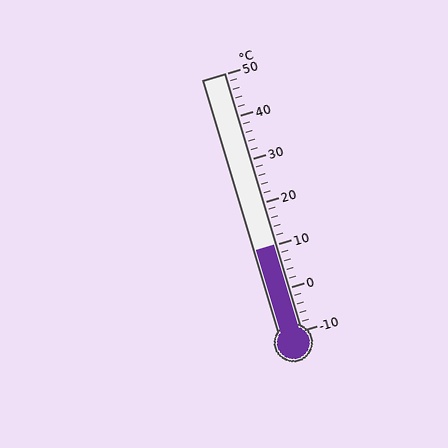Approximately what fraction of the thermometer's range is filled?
The thermometer is filled to approximately 35% of its range.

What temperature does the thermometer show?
The thermometer shows approximately 10°C.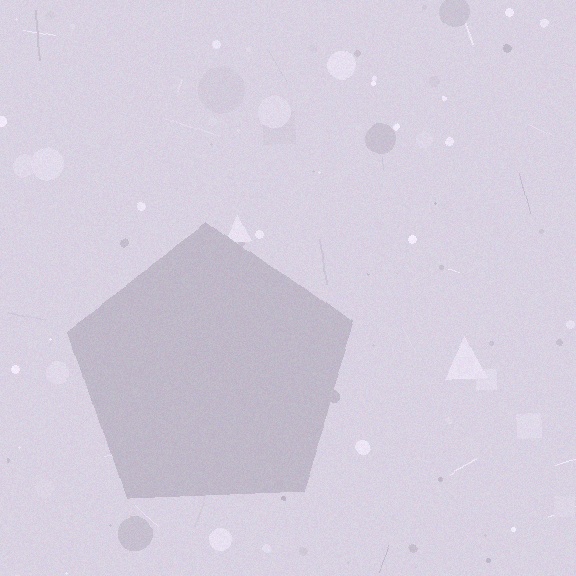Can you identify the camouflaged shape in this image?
The camouflaged shape is a pentagon.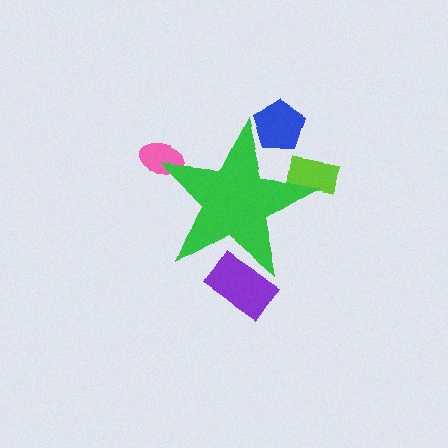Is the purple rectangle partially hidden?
Yes, the purple rectangle is partially hidden behind the green star.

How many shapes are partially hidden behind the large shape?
4 shapes are partially hidden.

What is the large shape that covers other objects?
A green star.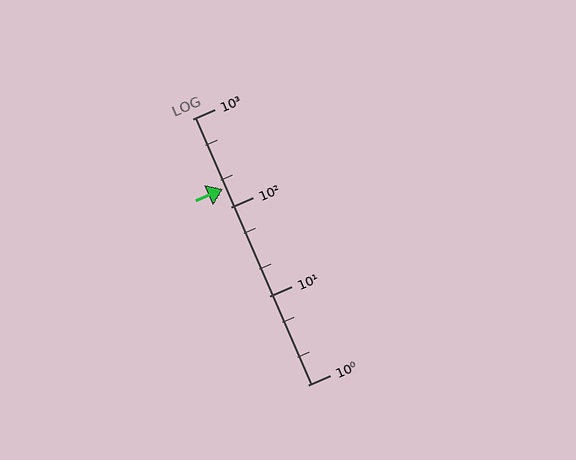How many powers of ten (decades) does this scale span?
The scale spans 3 decades, from 1 to 1000.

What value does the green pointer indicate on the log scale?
The pointer indicates approximately 160.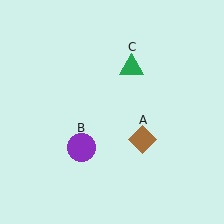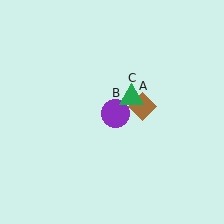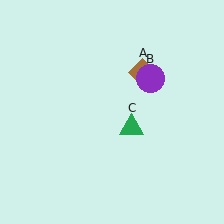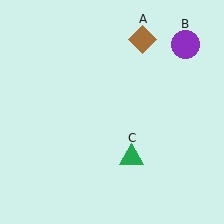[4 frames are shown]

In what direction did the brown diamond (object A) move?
The brown diamond (object A) moved up.